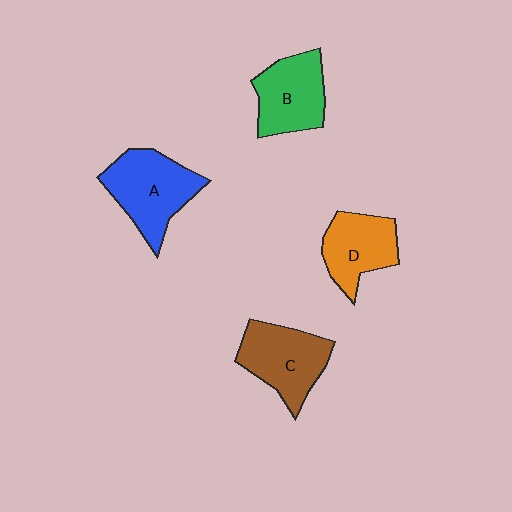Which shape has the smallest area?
Shape D (orange).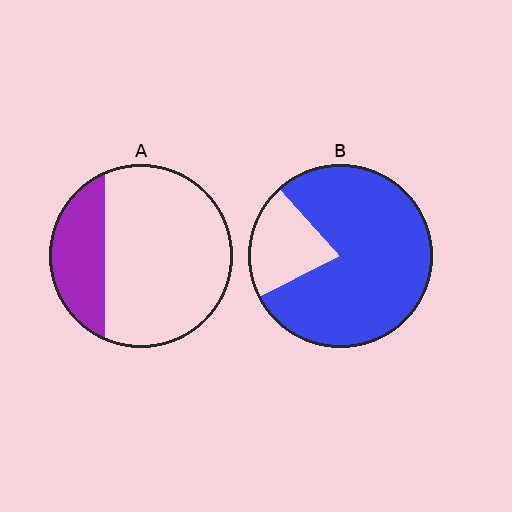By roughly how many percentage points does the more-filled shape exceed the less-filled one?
By roughly 55 percentage points (B over A).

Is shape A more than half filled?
No.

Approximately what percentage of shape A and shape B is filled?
A is approximately 25% and B is approximately 80%.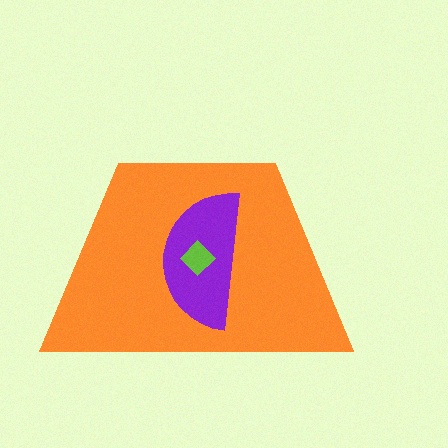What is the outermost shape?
The orange trapezoid.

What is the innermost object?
The lime diamond.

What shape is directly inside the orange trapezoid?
The purple semicircle.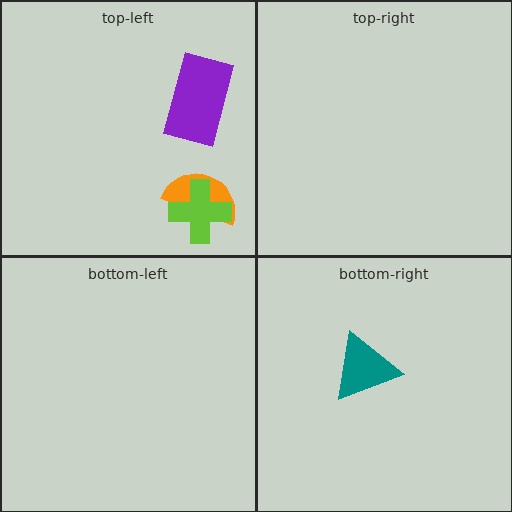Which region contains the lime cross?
The top-left region.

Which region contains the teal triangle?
The bottom-right region.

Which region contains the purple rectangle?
The top-left region.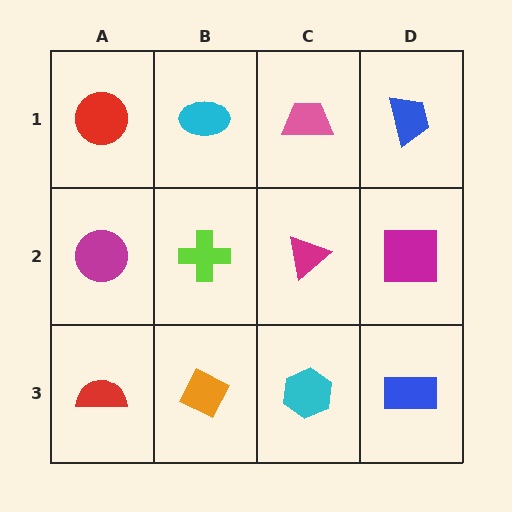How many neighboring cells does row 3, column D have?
2.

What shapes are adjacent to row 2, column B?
A cyan ellipse (row 1, column B), an orange diamond (row 3, column B), a magenta circle (row 2, column A), a magenta triangle (row 2, column C).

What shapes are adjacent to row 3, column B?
A lime cross (row 2, column B), a red semicircle (row 3, column A), a cyan hexagon (row 3, column C).